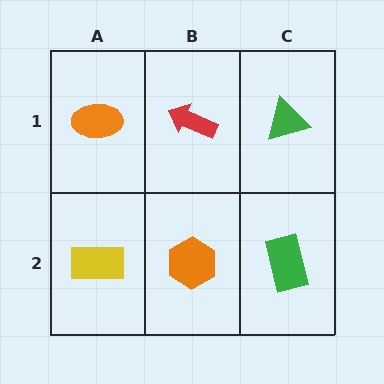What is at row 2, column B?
An orange hexagon.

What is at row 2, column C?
A green rectangle.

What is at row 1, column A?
An orange ellipse.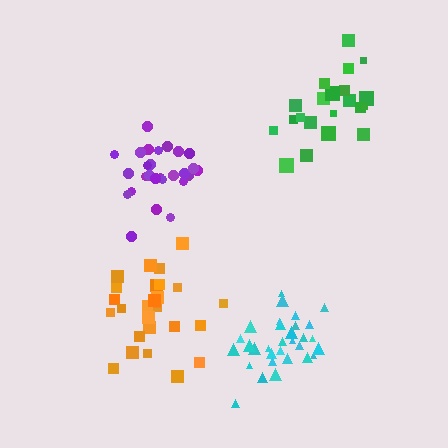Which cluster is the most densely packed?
Cyan.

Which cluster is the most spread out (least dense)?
Green.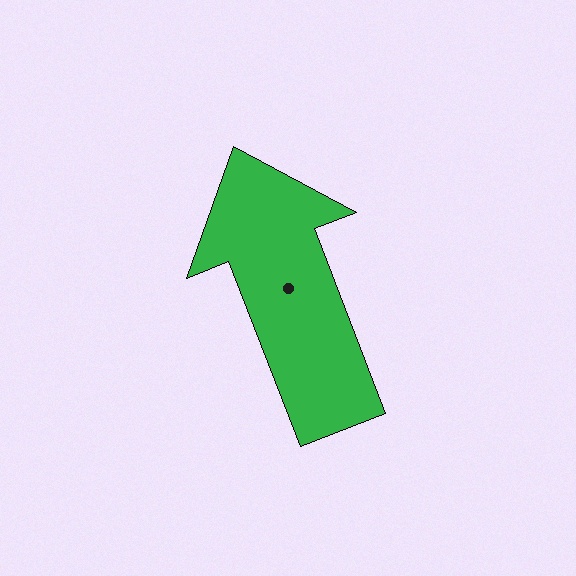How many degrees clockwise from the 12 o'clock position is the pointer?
Approximately 339 degrees.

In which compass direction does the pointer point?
North.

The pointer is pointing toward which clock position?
Roughly 11 o'clock.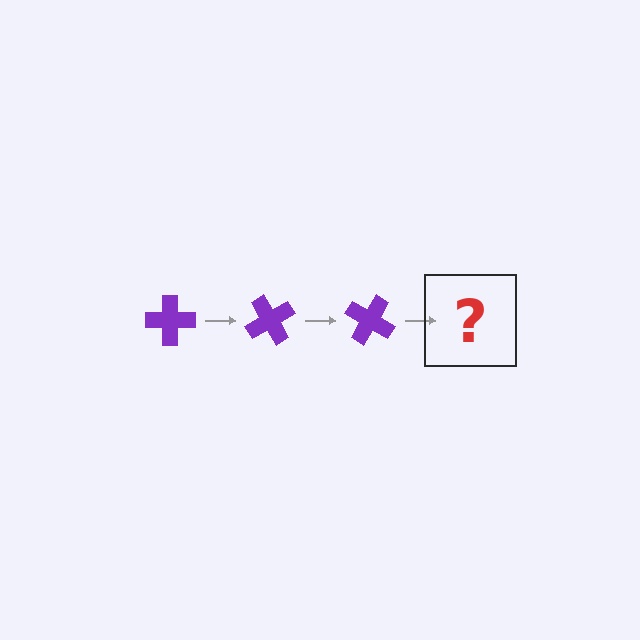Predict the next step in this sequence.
The next step is a purple cross rotated 180 degrees.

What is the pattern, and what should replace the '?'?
The pattern is that the cross rotates 60 degrees each step. The '?' should be a purple cross rotated 180 degrees.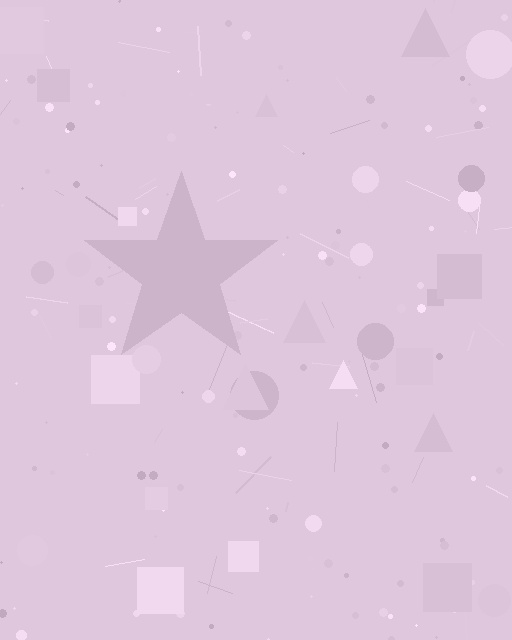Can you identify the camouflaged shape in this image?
The camouflaged shape is a star.